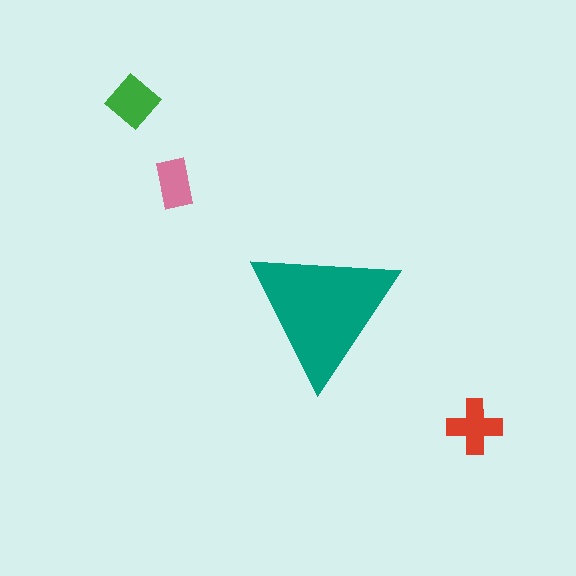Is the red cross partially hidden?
No, the red cross is fully visible.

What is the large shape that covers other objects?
A teal triangle.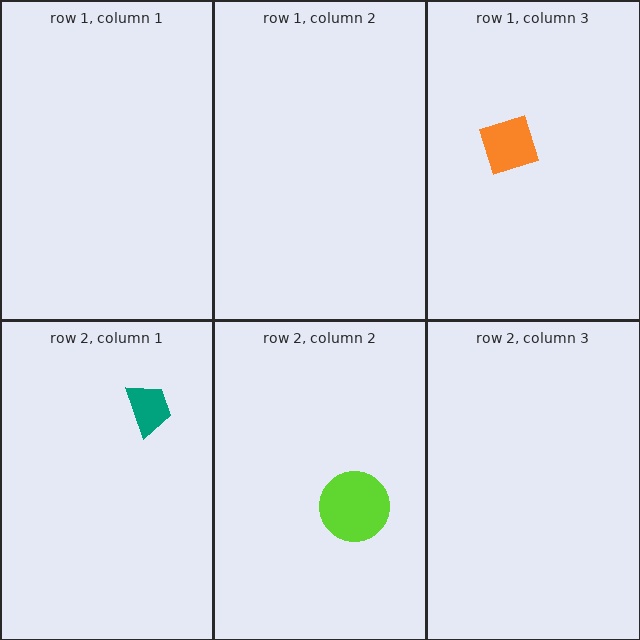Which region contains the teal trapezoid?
The row 2, column 1 region.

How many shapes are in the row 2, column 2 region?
1.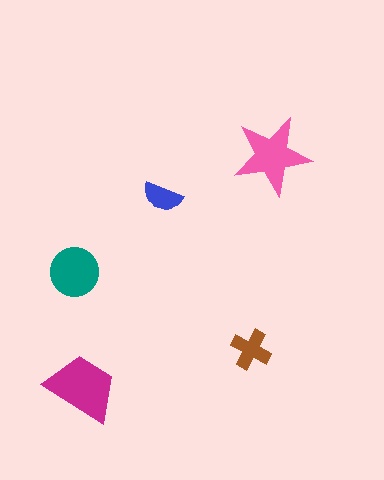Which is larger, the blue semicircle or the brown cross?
The brown cross.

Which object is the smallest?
The blue semicircle.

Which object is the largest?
The magenta trapezoid.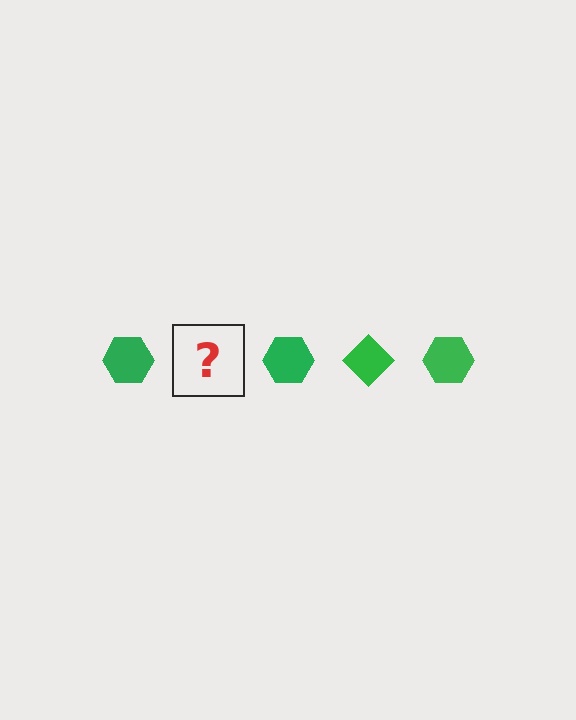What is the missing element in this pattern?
The missing element is a green diamond.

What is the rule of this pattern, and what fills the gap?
The rule is that the pattern cycles through hexagon, diamond shapes in green. The gap should be filled with a green diamond.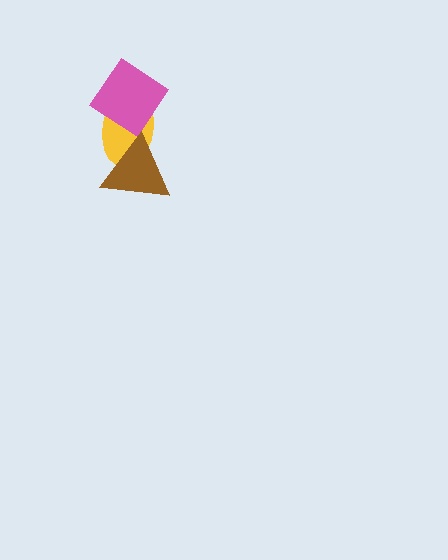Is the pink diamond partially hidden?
No, no other shape covers it.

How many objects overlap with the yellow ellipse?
2 objects overlap with the yellow ellipse.